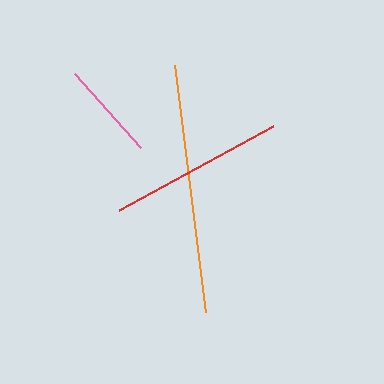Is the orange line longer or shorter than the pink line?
The orange line is longer than the pink line.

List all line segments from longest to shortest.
From longest to shortest: orange, red, pink.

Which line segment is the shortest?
The pink line is the shortest at approximately 99 pixels.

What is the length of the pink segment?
The pink segment is approximately 99 pixels long.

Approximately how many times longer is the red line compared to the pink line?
The red line is approximately 1.8 times the length of the pink line.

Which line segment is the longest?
The orange line is the longest at approximately 249 pixels.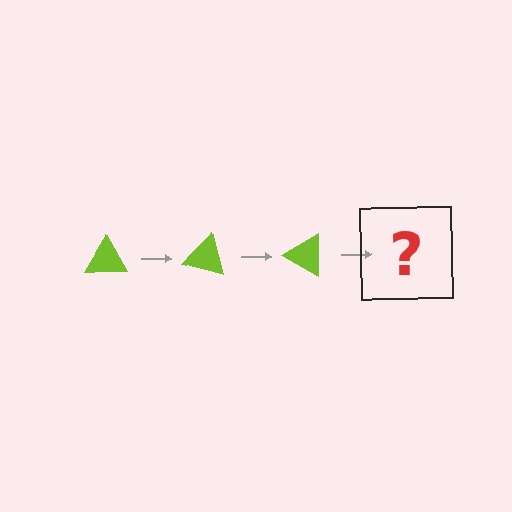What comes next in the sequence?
The next element should be a lime triangle rotated 45 degrees.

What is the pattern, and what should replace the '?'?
The pattern is that the triangle rotates 15 degrees each step. The '?' should be a lime triangle rotated 45 degrees.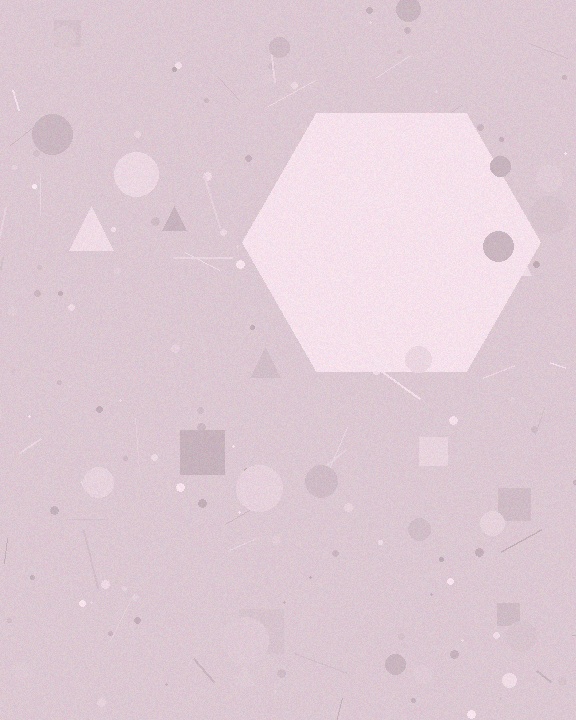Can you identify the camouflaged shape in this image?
The camouflaged shape is a hexagon.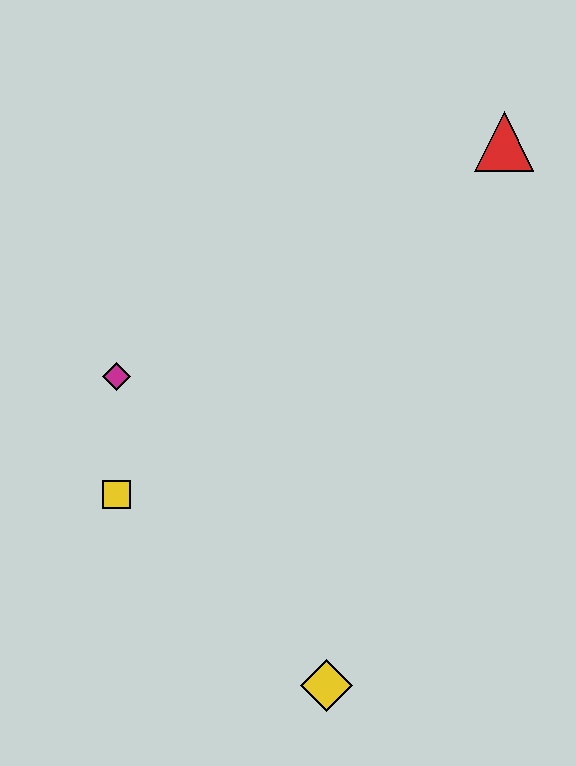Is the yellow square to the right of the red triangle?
No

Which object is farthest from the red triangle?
The yellow diamond is farthest from the red triangle.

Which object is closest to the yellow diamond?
The yellow square is closest to the yellow diamond.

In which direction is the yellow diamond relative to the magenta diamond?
The yellow diamond is below the magenta diamond.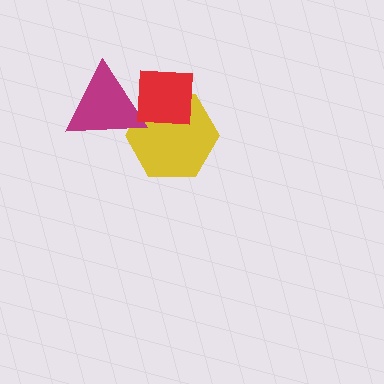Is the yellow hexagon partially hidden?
Yes, it is partially covered by another shape.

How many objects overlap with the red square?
2 objects overlap with the red square.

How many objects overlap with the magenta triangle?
2 objects overlap with the magenta triangle.